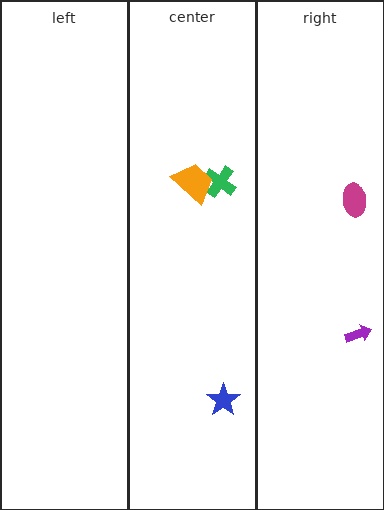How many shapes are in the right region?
2.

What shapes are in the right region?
The purple arrow, the magenta ellipse.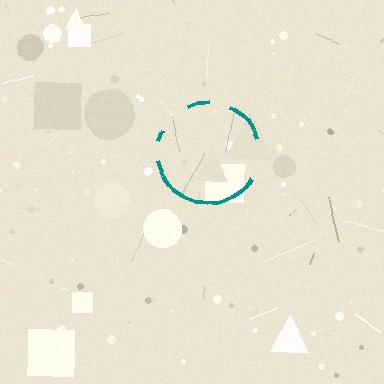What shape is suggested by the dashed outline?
The dashed outline suggests a circle.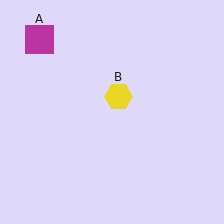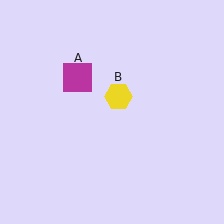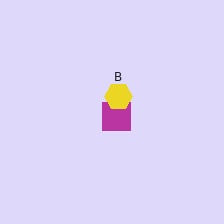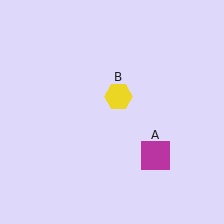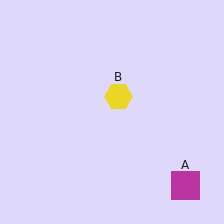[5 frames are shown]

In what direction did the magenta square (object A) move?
The magenta square (object A) moved down and to the right.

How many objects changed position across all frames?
1 object changed position: magenta square (object A).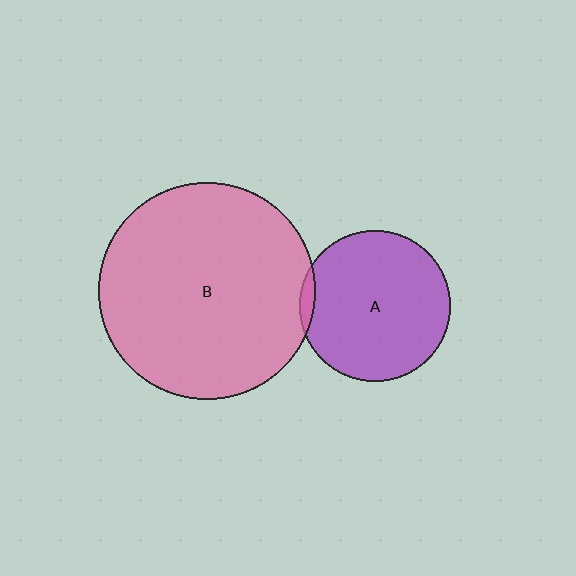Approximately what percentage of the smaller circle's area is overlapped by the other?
Approximately 5%.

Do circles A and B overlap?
Yes.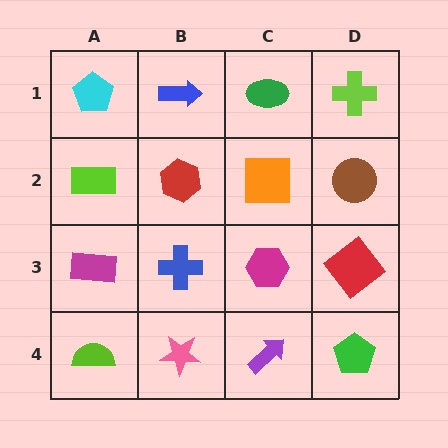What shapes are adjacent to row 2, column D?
A lime cross (row 1, column D), a red diamond (row 3, column D), an orange square (row 2, column C).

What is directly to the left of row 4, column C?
A pink star.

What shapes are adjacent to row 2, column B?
A blue arrow (row 1, column B), a blue cross (row 3, column B), a lime rectangle (row 2, column A), an orange square (row 2, column C).